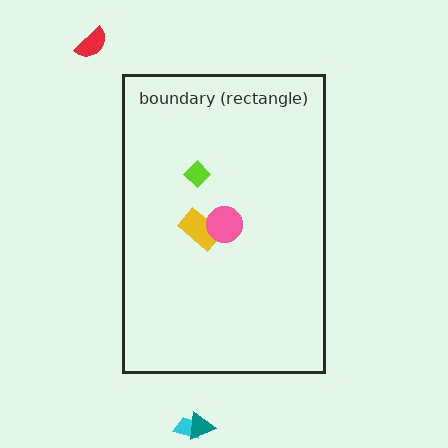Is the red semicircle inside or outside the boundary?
Outside.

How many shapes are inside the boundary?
3 inside, 3 outside.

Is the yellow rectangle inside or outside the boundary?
Inside.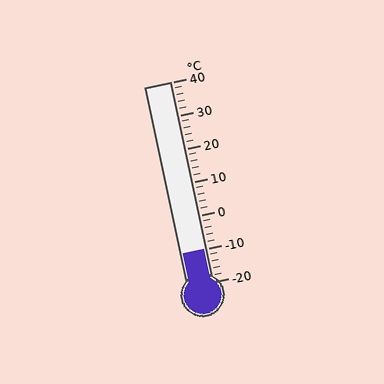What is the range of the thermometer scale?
The thermometer scale ranges from -20°C to 40°C.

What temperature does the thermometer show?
The thermometer shows approximately -10°C.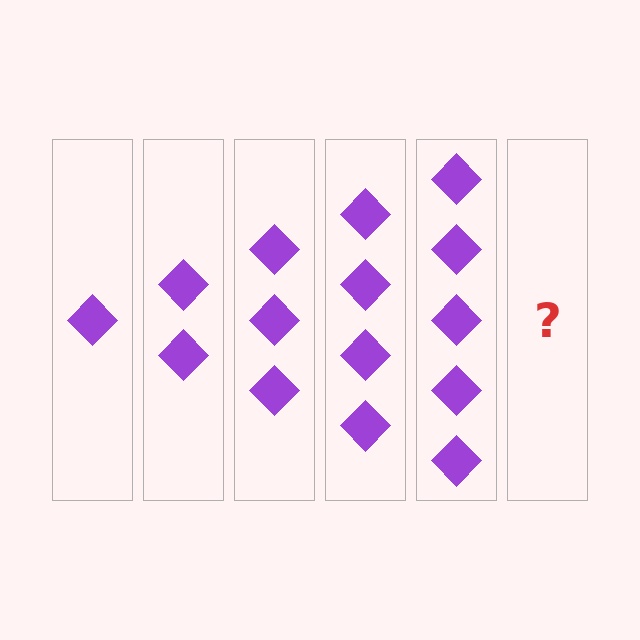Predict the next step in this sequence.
The next step is 6 diamonds.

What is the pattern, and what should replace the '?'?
The pattern is that each step adds one more diamond. The '?' should be 6 diamonds.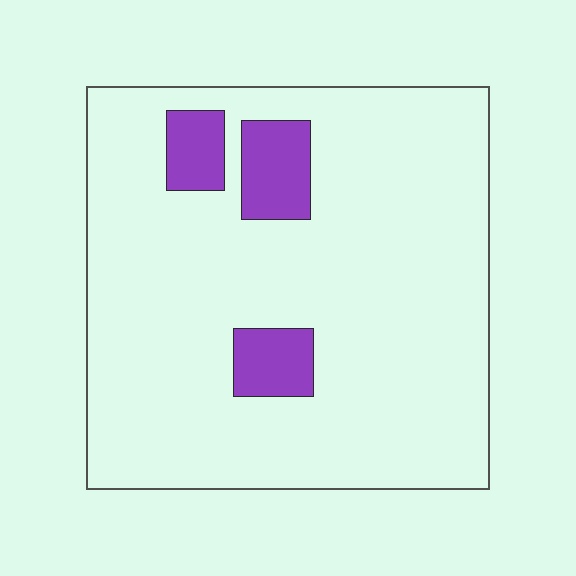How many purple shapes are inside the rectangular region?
3.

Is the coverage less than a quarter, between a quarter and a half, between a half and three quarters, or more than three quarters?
Less than a quarter.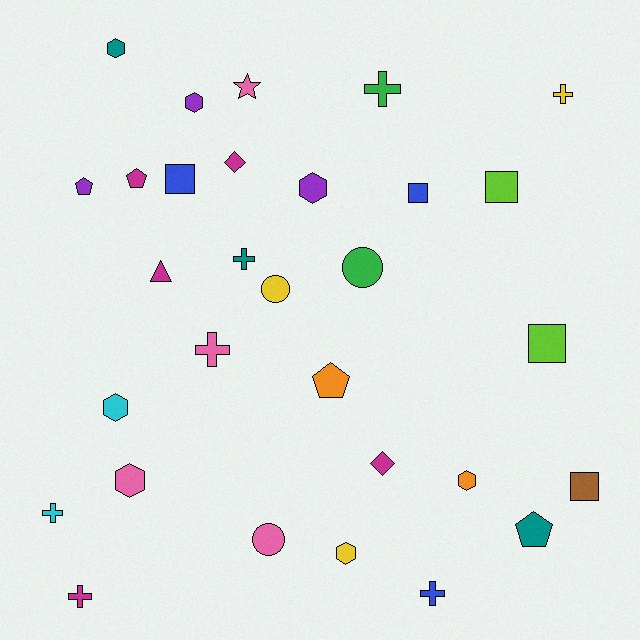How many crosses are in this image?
There are 7 crosses.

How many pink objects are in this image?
There are 4 pink objects.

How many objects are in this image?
There are 30 objects.